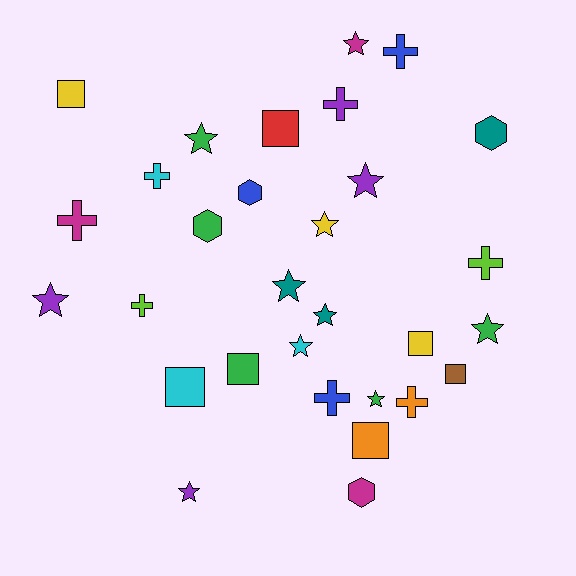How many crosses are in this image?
There are 8 crosses.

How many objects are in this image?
There are 30 objects.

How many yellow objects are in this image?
There are 3 yellow objects.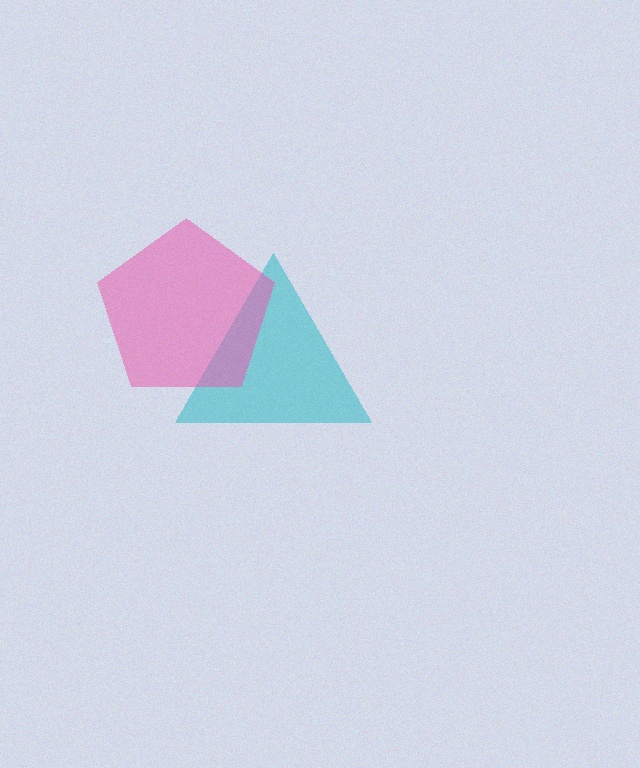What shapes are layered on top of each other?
The layered shapes are: a cyan triangle, a pink pentagon.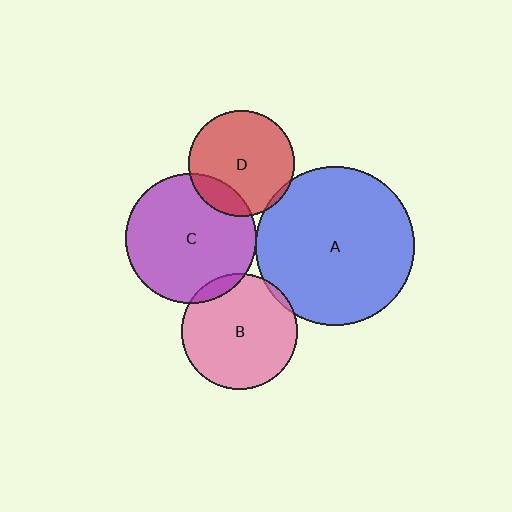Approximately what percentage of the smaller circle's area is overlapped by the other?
Approximately 10%.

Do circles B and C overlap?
Yes.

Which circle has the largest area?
Circle A (blue).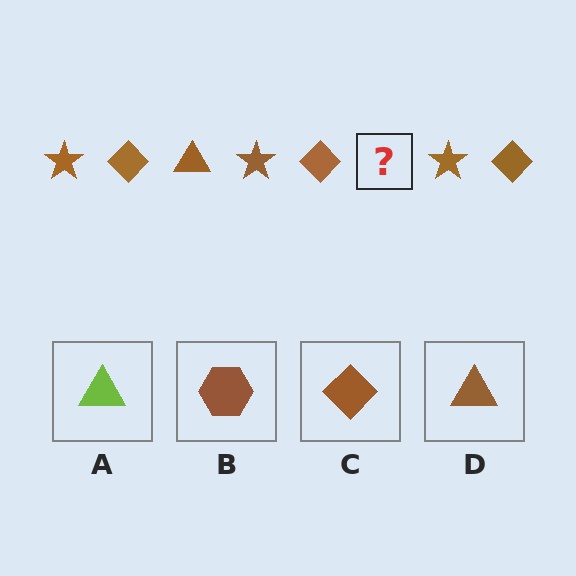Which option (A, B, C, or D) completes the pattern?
D.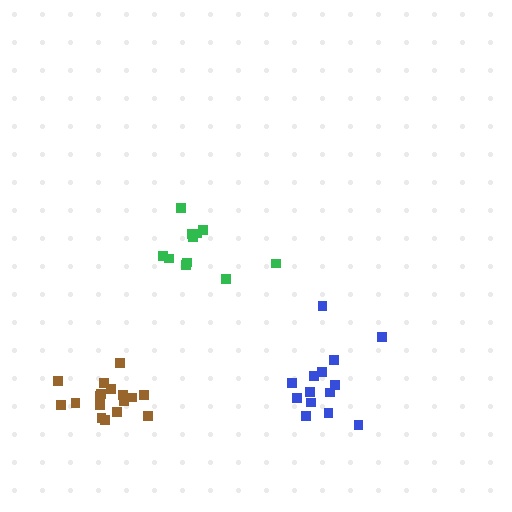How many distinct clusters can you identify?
There are 3 distinct clusters.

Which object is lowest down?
The brown cluster is bottommost.